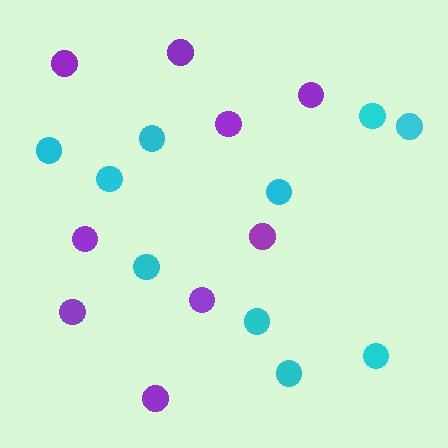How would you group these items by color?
There are 2 groups: one group of purple circles (9) and one group of cyan circles (10).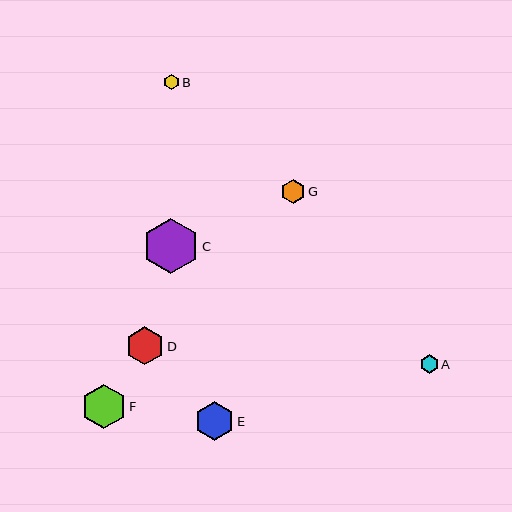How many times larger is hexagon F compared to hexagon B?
Hexagon F is approximately 2.9 times the size of hexagon B.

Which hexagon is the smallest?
Hexagon B is the smallest with a size of approximately 16 pixels.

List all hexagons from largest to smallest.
From largest to smallest: C, F, E, D, G, A, B.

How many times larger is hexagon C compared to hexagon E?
Hexagon C is approximately 1.4 times the size of hexagon E.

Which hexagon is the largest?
Hexagon C is the largest with a size of approximately 55 pixels.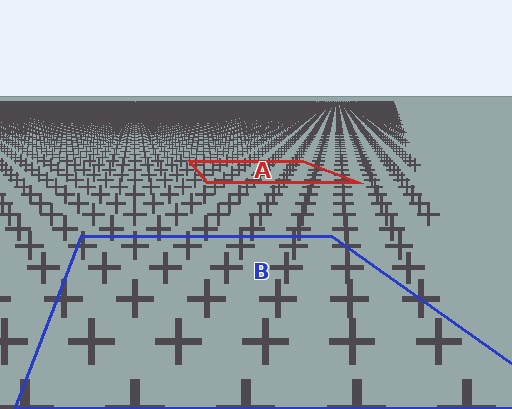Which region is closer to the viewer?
Region B is closer. The texture elements there are larger and more spread out.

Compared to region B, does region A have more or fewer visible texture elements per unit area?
Region A has more texture elements per unit area — they are packed more densely because it is farther away.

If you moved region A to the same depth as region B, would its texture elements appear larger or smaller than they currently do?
They would appear larger. At a closer depth, the same texture elements are projected at a bigger on-screen size.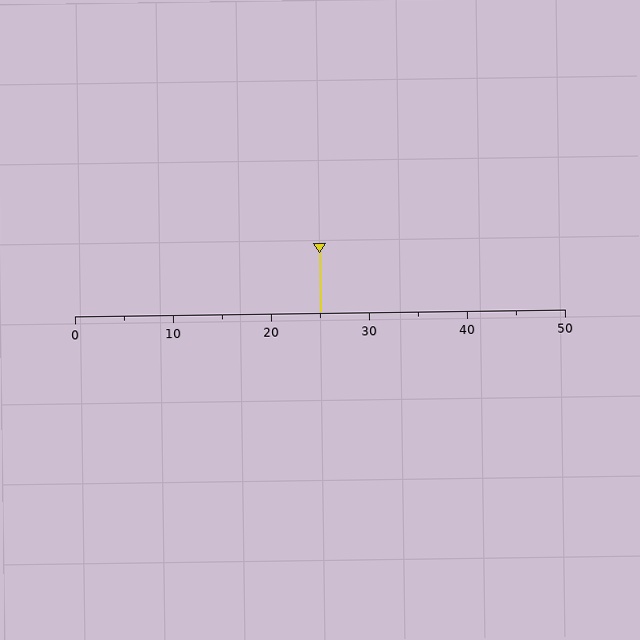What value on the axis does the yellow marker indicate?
The marker indicates approximately 25.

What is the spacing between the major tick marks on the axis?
The major ticks are spaced 10 apart.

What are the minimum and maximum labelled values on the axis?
The axis runs from 0 to 50.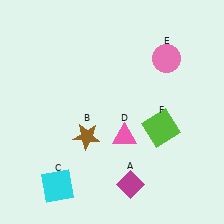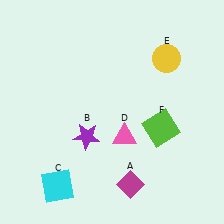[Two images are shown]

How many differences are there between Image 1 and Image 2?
There are 2 differences between the two images.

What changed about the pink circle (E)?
In Image 1, E is pink. In Image 2, it changed to yellow.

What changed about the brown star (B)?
In Image 1, B is brown. In Image 2, it changed to purple.